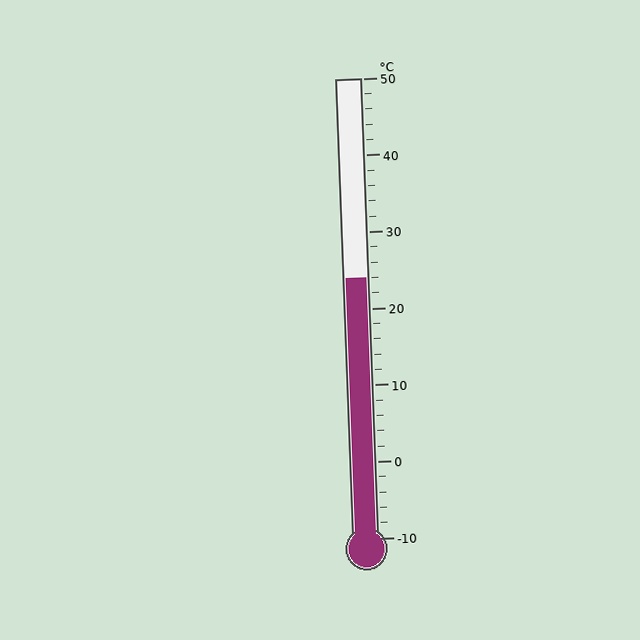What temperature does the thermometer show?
The thermometer shows approximately 24°C.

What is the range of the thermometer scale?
The thermometer scale ranges from -10°C to 50°C.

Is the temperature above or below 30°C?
The temperature is below 30°C.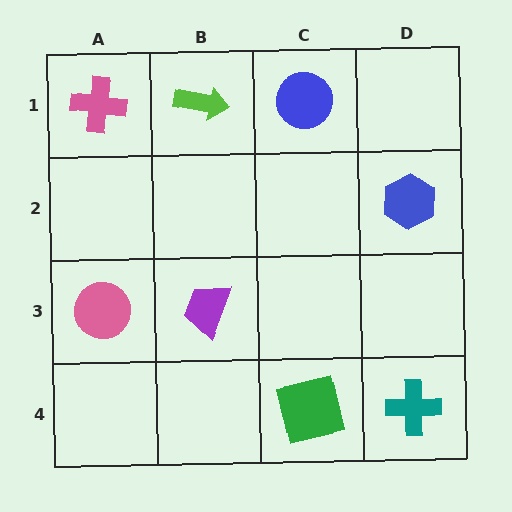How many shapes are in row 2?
1 shape.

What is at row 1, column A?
A pink cross.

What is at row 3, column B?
A purple trapezoid.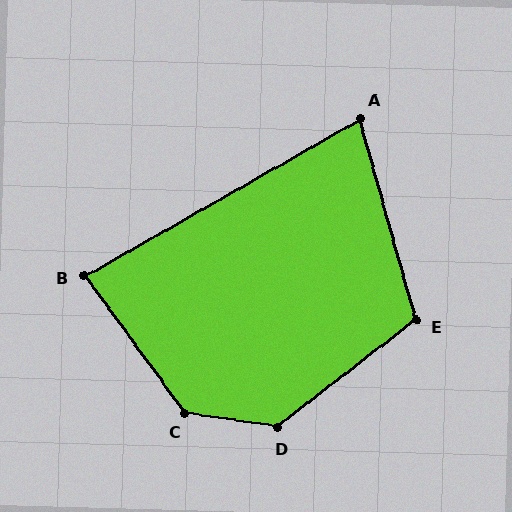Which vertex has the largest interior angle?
C, at approximately 135 degrees.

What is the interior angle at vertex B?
Approximately 84 degrees (acute).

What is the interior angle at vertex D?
Approximately 133 degrees (obtuse).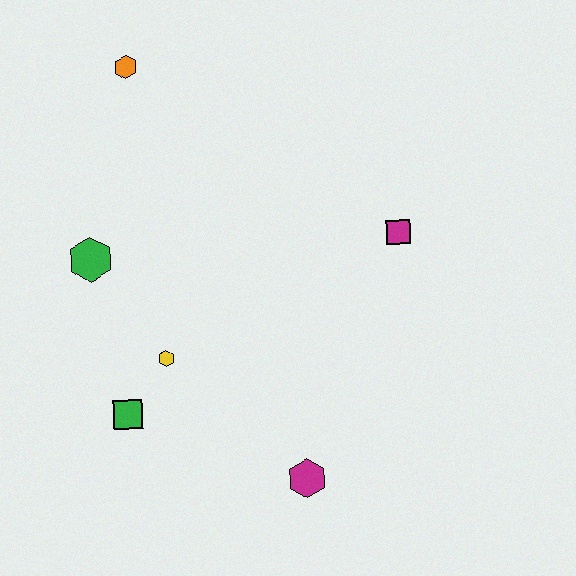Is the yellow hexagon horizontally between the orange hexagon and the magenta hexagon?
Yes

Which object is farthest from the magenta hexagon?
The orange hexagon is farthest from the magenta hexagon.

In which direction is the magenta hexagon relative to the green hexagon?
The magenta hexagon is below the green hexagon.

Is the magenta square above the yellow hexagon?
Yes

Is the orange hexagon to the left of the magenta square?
Yes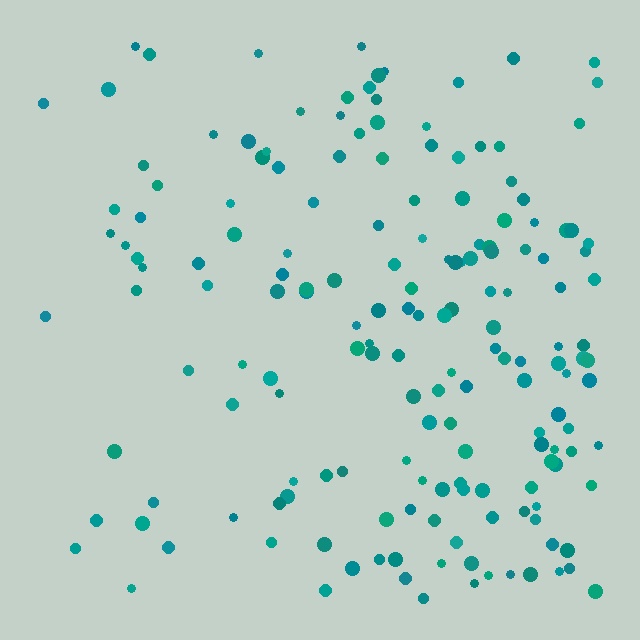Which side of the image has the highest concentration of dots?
The right.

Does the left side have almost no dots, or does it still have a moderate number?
Still a moderate number, just noticeably fewer than the right.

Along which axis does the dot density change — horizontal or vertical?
Horizontal.